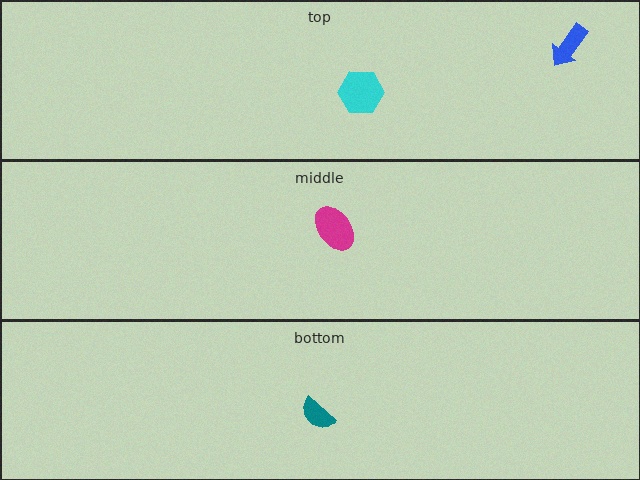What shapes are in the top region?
The cyan hexagon, the blue arrow.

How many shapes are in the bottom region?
1.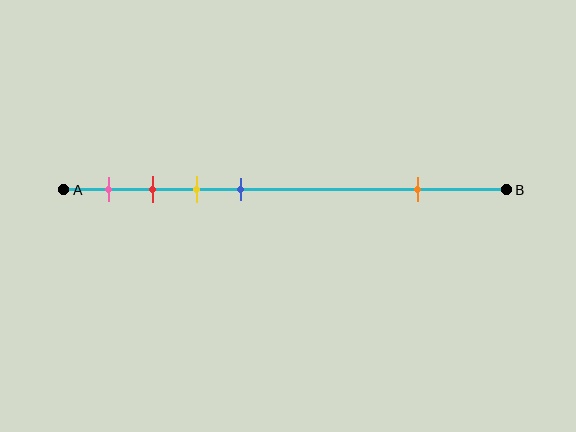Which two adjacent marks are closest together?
The red and yellow marks are the closest adjacent pair.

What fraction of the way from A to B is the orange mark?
The orange mark is approximately 80% (0.8) of the way from A to B.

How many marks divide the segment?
There are 5 marks dividing the segment.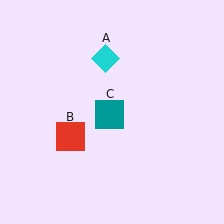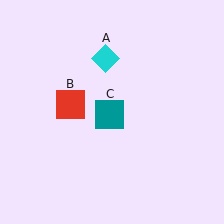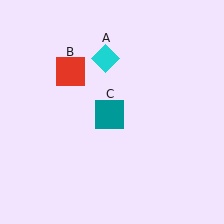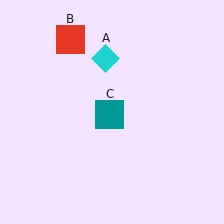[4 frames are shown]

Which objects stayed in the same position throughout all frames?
Cyan diamond (object A) and teal square (object C) remained stationary.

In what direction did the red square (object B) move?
The red square (object B) moved up.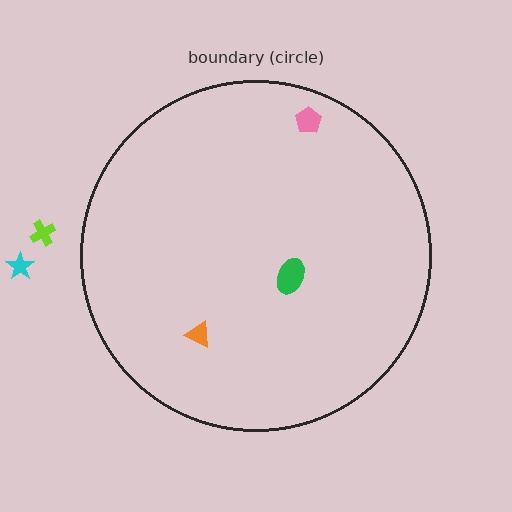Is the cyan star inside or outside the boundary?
Outside.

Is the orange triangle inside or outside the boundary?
Inside.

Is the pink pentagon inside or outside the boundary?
Inside.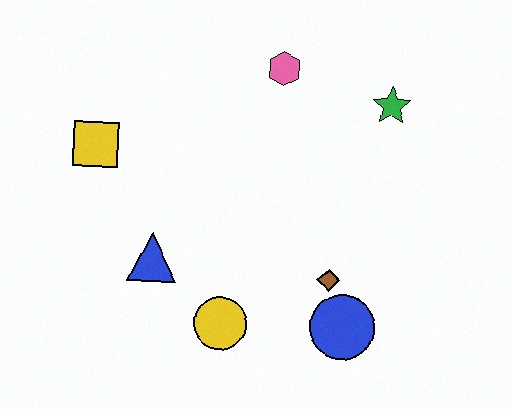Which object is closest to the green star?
The pink hexagon is closest to the green star.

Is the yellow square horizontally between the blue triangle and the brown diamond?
No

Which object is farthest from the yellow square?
The blue circle is farthest from the yellow square.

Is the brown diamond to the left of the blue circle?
Yes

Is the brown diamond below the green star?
Yes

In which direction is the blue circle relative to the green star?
The blue circle is below the green star.